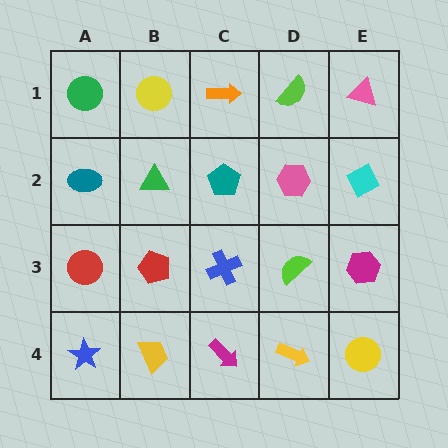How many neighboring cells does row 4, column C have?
3.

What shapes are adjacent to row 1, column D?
A pink hexagon (row 2, column D), an orange arrow (row 1, column C), a pink triangle (row 1, column E).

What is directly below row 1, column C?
A teal pentagon.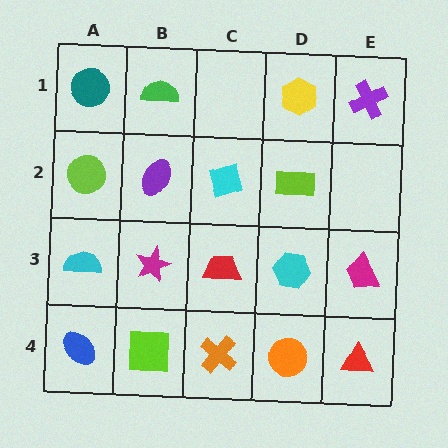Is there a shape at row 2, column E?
No, that cell is empty.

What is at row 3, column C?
A red trapezoid.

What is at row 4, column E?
A red triangle.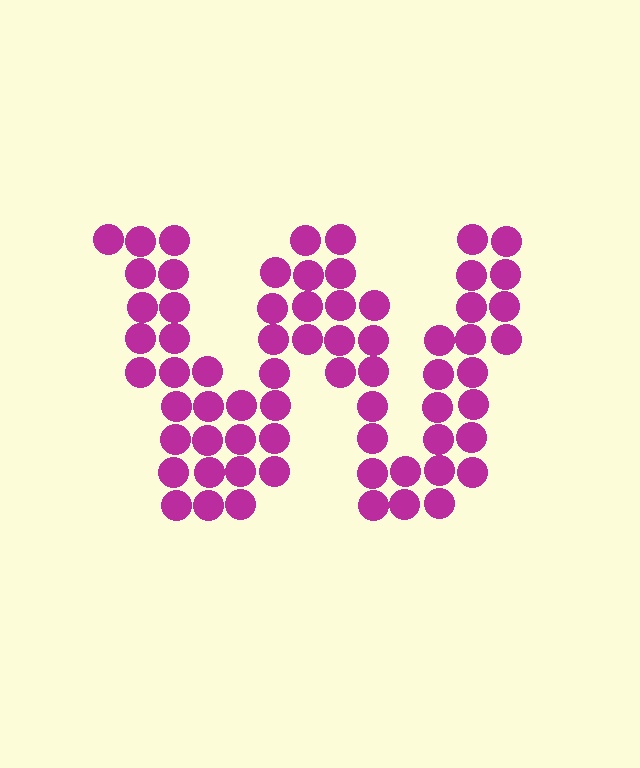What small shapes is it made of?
It is made of small circles.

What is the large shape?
The large shape is the letter W.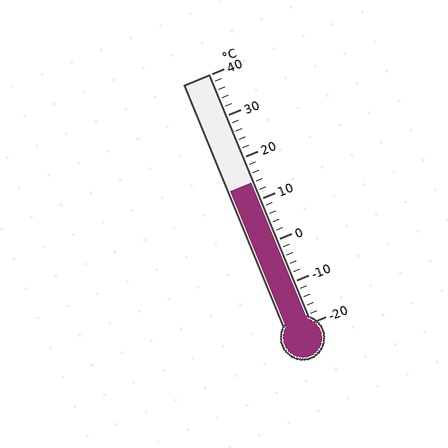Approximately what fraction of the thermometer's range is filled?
The thermometer is filled to approximately 55% of its range.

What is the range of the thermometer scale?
The thermometer scale ranges from -20°C to 40°C.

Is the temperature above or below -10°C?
The temperature is above -10°C.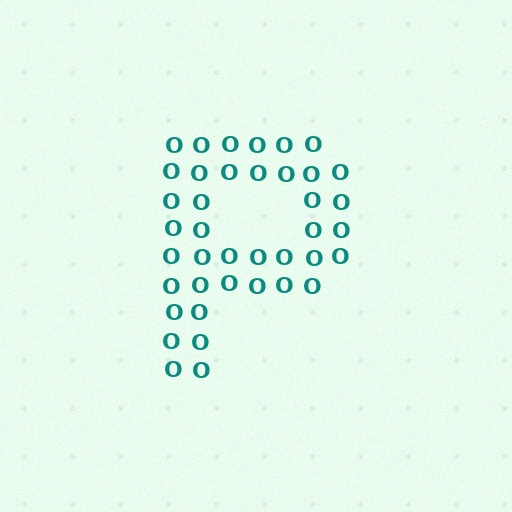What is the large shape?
The large shape is the letter P.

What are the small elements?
The small elements are letter O's.